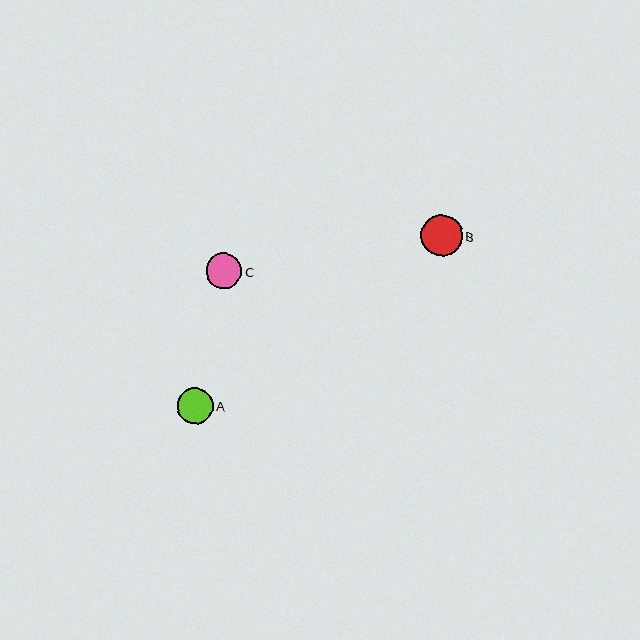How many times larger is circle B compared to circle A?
Circle B is approximately 1.1 times the size of circle A.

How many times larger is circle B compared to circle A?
Circle B is approximately 1.1 times the size of circle A.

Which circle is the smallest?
Circle C is the smallest with a size of approximately 36 pixels.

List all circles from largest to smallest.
From largest to smallest: B, A, C.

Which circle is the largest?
Circle B is the largest with a size of approximately 41 pixels.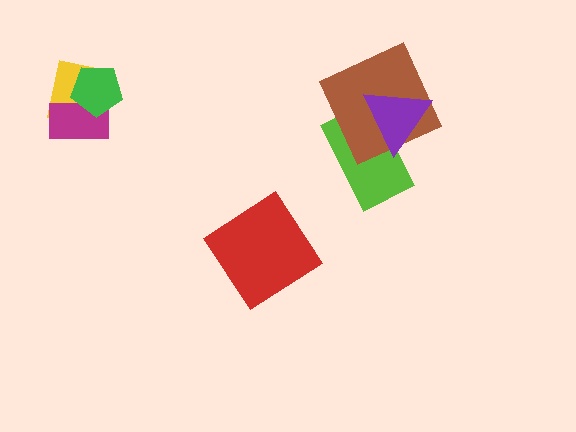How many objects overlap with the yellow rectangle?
2 objects overlap with the yellow rectangle.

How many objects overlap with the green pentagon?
2 objects overlap with the green pentagon.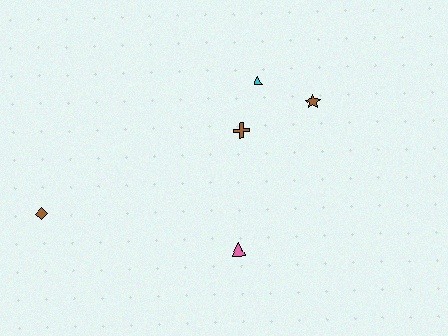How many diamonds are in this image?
There is 1 diamond.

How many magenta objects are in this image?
There are no magenta objects.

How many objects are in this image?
There are 5 objects.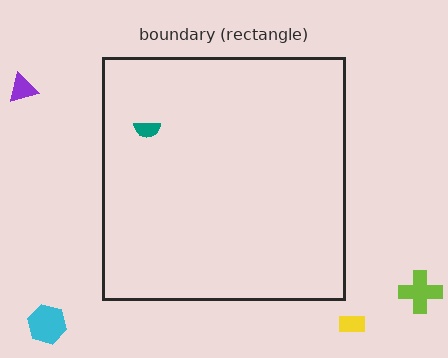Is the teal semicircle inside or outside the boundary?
Inside.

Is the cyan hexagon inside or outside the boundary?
Outside.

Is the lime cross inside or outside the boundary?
Outside.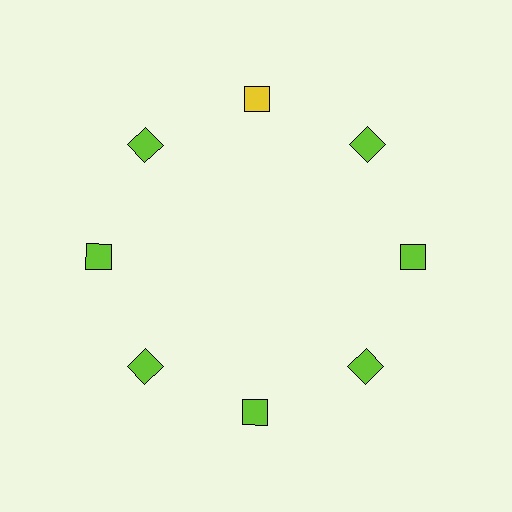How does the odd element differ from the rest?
It has a different color: yellow instead of lime.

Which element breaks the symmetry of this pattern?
The yellow diamond at roughly the 12 o'clock position breaks the symmetry. All other shapes are lime diamonds.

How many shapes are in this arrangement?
There are 8 shapes arranged in a ring pattern.